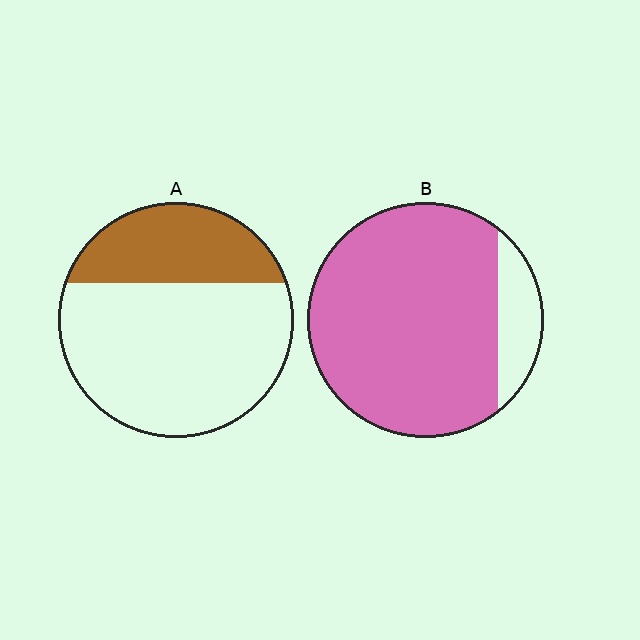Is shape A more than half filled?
No.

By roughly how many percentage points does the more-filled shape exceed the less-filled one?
By roughly 55 percentage points (B over A).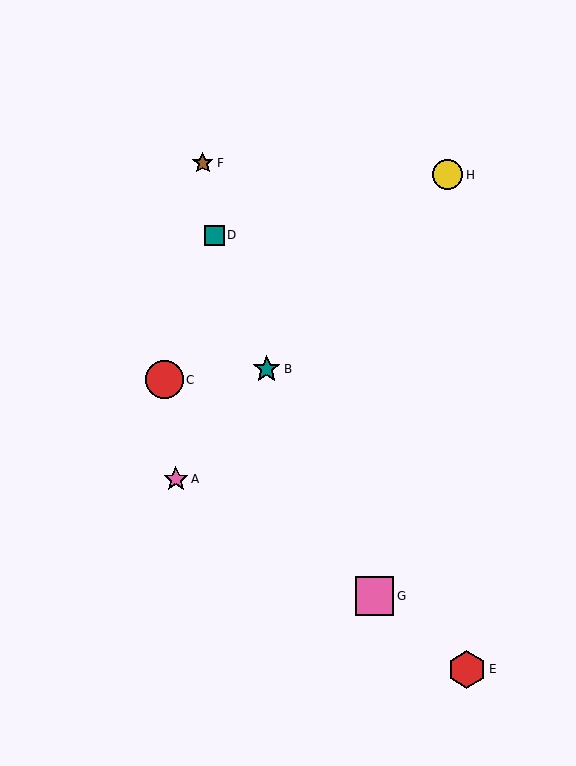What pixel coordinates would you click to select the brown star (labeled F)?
Click at (203, 163) to select the brown star F.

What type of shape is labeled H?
Shape H is a yellow circle.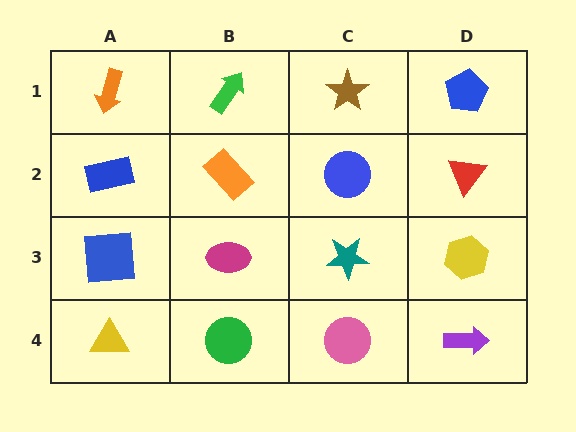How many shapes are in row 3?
4 shapes.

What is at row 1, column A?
An orange arrow.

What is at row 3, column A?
A blue square.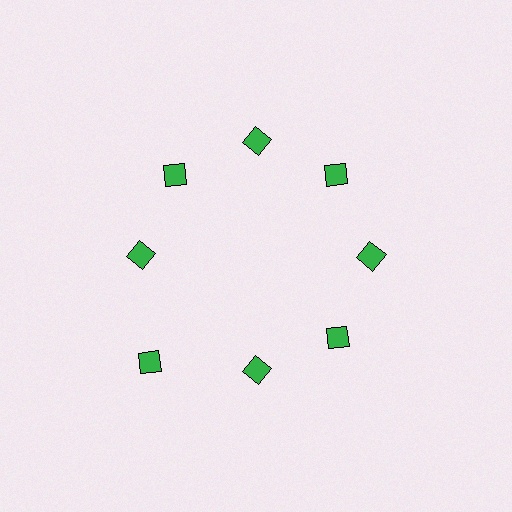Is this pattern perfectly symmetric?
No. The 8 green diamonds are arranged in a ring, but one element near the 8 o'clock position is pushed outward from the center, breaking the 8-fold rotational symmetry.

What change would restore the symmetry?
The symmetry would be restored by moving it inward, back onto the ring so that all 8 diamonds sit at equal angles and equal distance from the center.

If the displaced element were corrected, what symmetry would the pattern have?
It would have 8-fold rotational symmetry — the pattern would map onto itself every 45 degrees.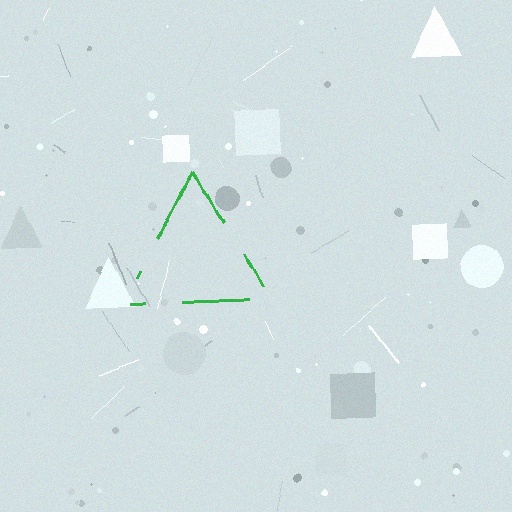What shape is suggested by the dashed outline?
The dashed outline suggests a triangle.